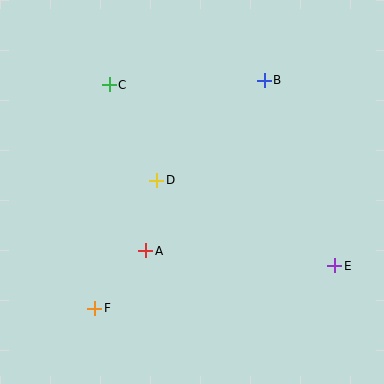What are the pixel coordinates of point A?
Point A is at (146, 251).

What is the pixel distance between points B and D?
The distance between B and D is 147 pixels.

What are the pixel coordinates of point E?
Point E is at (335, 266).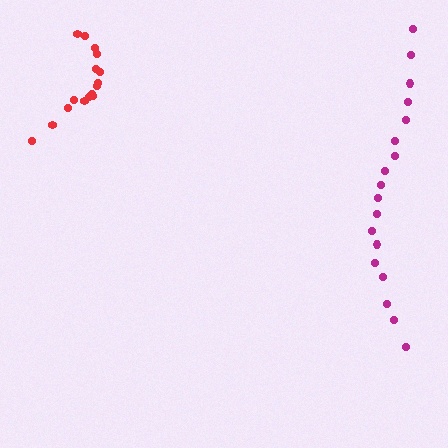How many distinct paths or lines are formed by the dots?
There are 2 distinct paths.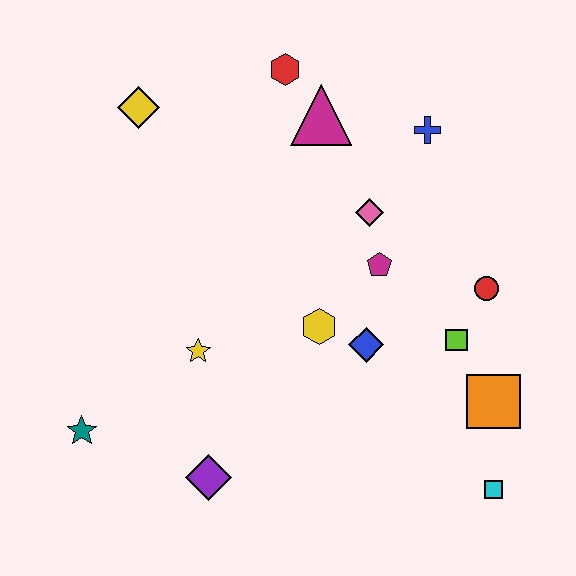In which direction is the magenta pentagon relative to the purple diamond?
The magenta pentagon is above the purple diamond.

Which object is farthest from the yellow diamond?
The cyan square is farthest from the yellow diamond.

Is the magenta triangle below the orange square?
No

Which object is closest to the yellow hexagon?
The blue diamond is closest to the yellow hexagon.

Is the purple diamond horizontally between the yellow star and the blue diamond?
Yes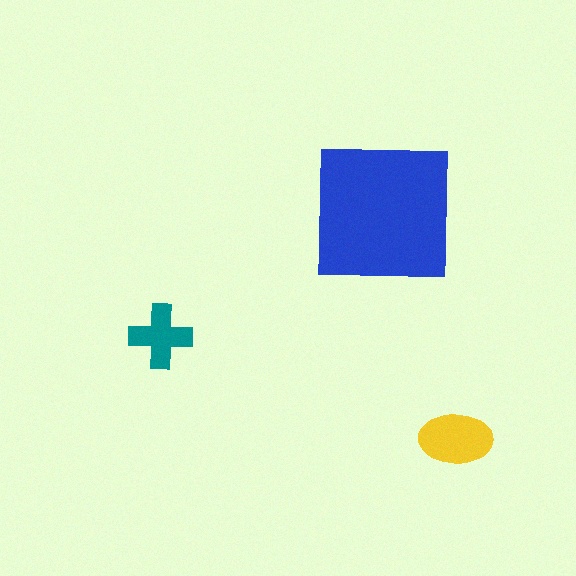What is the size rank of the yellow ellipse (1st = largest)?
2nd.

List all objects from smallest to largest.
The teal cross, the yellow ellipse, the blue square.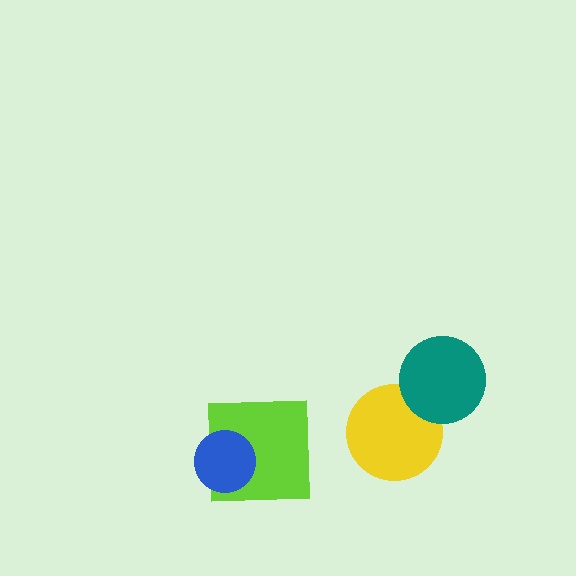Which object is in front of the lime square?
The blue circle is in front of the lime square.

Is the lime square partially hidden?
Yes, it is partially covered by another shape.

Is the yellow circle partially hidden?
Yes, it is partially covered by another shape.